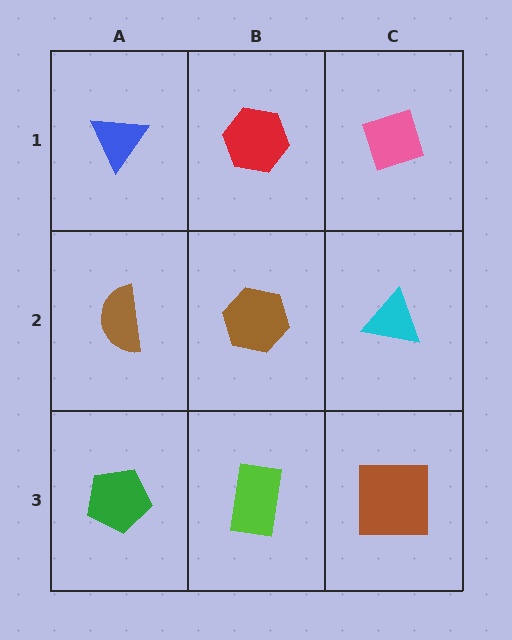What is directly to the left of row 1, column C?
A red hexagon.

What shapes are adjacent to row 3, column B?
A brown hexagon (row 2, column B), a green pentagon (row 3, column A), a brown square (row 3, column C).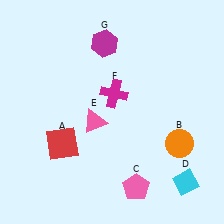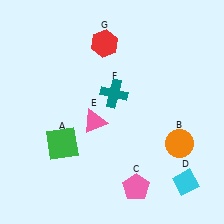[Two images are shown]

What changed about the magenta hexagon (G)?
In Image 1, G is magenta. In Image 2, it changed to red.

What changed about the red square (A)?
In Image 1, A is red. In Image 2, it changed to green.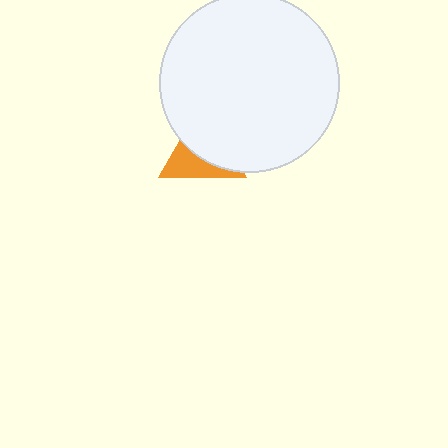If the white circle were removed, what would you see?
You would see the complete orange triangle.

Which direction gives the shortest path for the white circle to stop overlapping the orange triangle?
Moving up gives the shortest separation.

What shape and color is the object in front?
The object in front is a white circle.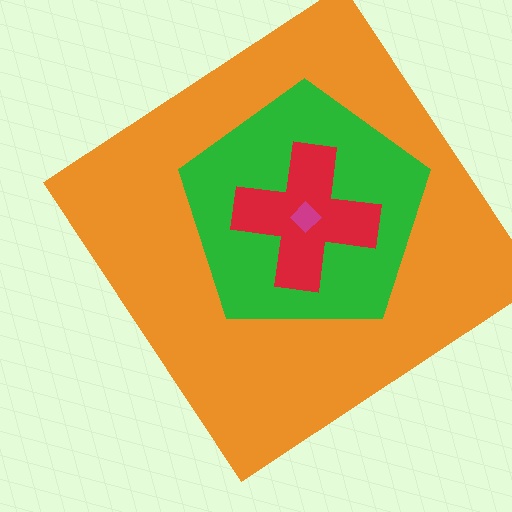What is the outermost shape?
The orange diamond.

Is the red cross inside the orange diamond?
Yes.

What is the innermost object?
The magenta diamond.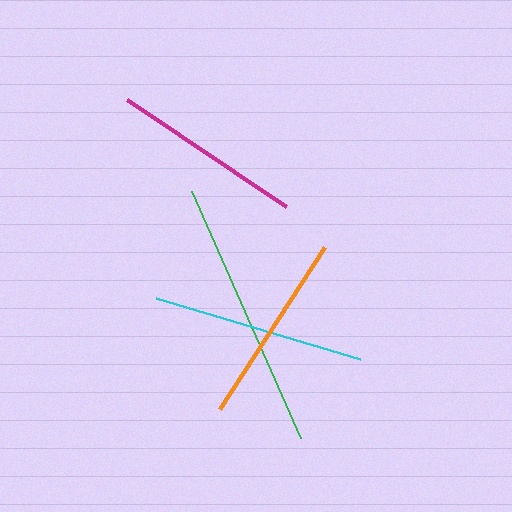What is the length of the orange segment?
The orange segment is approximately 192 pixels long.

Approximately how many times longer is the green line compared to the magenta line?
The green line is approximately 1.4 times the length of the magenta line.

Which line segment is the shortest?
The magenta line is the shortest at approximately 191 pixels.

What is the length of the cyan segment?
The cyan segment is approximately 213 pixels long.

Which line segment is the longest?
The green line is the longest at approximately 270 pixels.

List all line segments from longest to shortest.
From longest to shortest: green, cyan, orange, magenta.